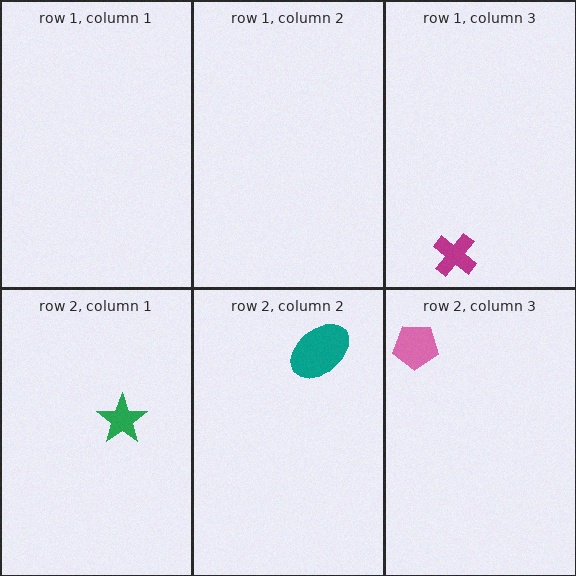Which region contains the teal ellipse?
The row 2, column 2 region.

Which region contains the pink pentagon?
The row 2, column 3 region.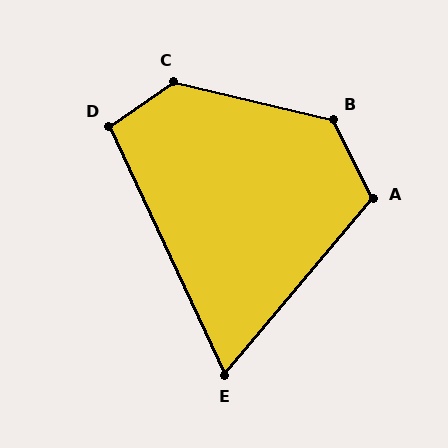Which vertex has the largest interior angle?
C, at approximately 132 degrees.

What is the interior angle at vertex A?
Approximately 113 degrees (obtuse).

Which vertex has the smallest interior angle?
E, at approximately 65 degrees.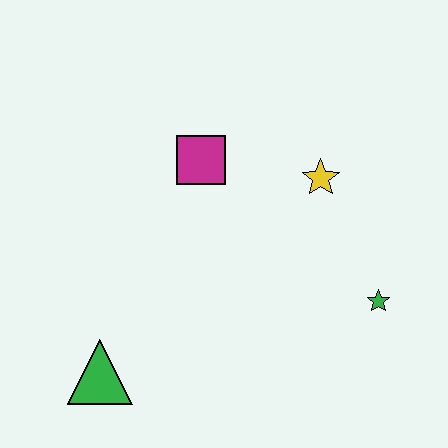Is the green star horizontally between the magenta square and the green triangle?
No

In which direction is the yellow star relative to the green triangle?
The yellow star is to the right of the green triangle.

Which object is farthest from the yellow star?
The green triangle is farthest from the yellow star.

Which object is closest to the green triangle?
The magenta square is closest to the green triangle.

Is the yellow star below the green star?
No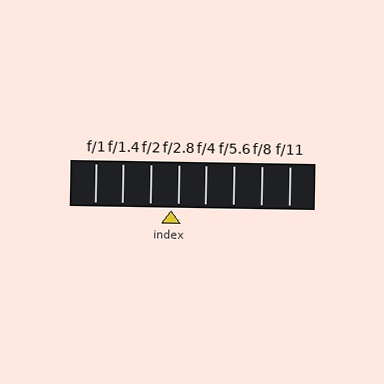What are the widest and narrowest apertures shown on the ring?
The widest aperture shown is f/1 and the narrowest is f/11.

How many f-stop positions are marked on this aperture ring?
There are 8 f-stop positions marked.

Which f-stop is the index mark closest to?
The index mark is closest to f/2.8.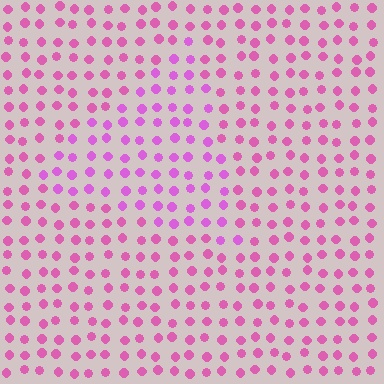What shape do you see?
I see a triangle.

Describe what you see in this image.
The image is filled with small pink elements in a uniform arrangement. A triangle-shaped region is visible where the elements are tinted to a slightly different hue, forming a subtle color boundary.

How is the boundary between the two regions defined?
The boundary is defined purely by a slight shift in hue (about 23 degrees). Spacing, size, and orientation are identical on both sides.